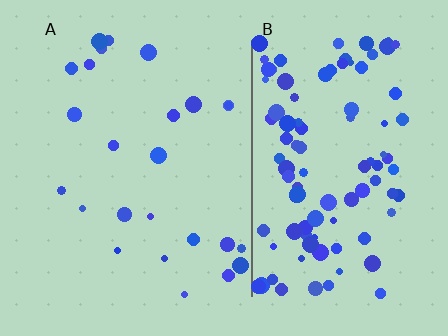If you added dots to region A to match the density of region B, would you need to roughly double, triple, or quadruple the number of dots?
Approximately quadruple.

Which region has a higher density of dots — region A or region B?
B (the right).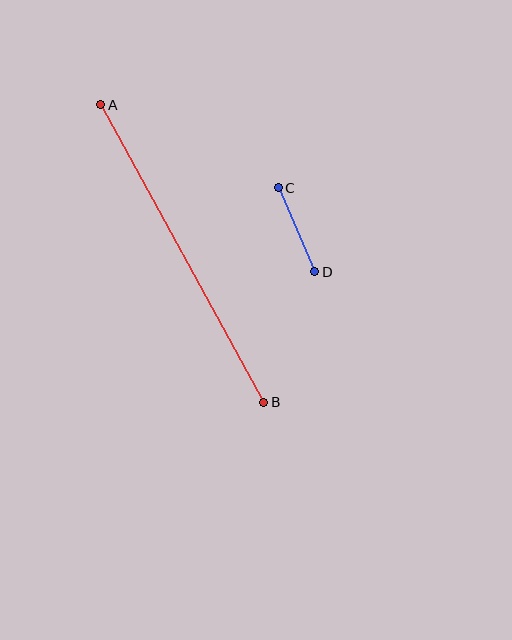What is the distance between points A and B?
The distance is approximately 339 pixels.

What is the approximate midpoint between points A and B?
The midpoint is at approximately (182, 254) pixels.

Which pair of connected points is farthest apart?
Points A and B are farthest apart.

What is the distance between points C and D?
The distance is approximately 92 pixels.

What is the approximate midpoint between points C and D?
The midpoint is at approximately (296, 230) pixels.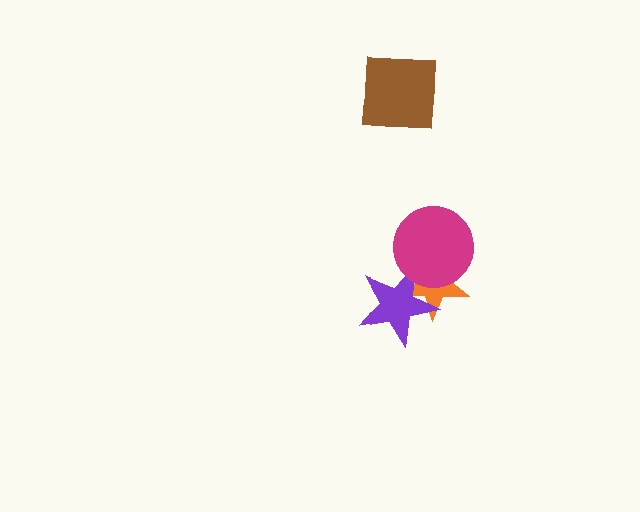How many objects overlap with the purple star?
2 objects overlap with the purple star.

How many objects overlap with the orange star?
2 objects overlap with the orange star.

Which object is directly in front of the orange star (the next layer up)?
The purple star is directly in front of the orange star.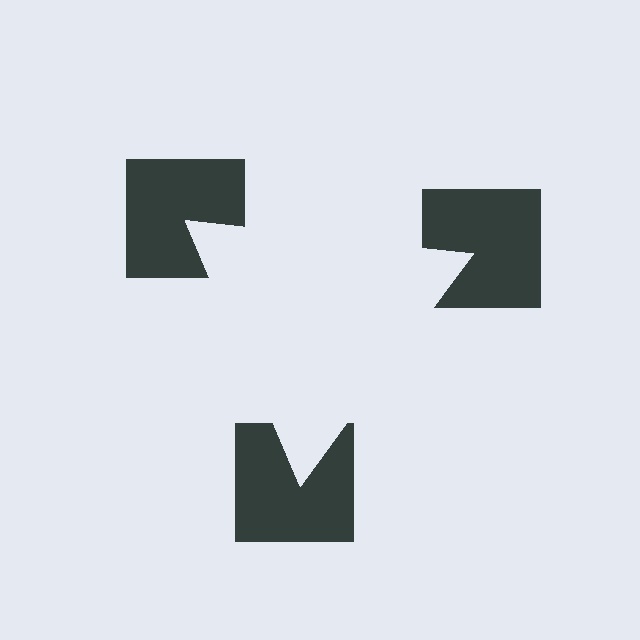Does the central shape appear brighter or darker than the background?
It typically appears slightly brighter than the background, even though no actual brightness change is drawn.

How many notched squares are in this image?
There are 3 — one at each vertex of the illusory triangle.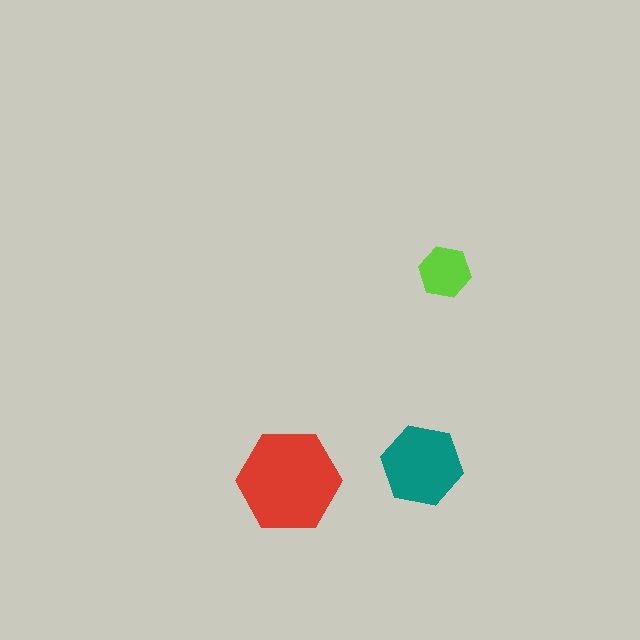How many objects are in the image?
There are 3 objects in the image.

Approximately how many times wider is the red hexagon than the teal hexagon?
About 1.5 times wider.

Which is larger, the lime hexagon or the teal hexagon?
The teal one.